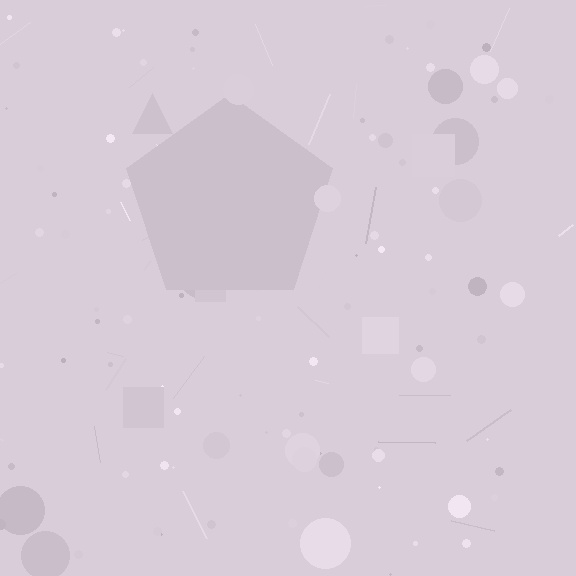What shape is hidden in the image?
A pentagon is hidden in the image.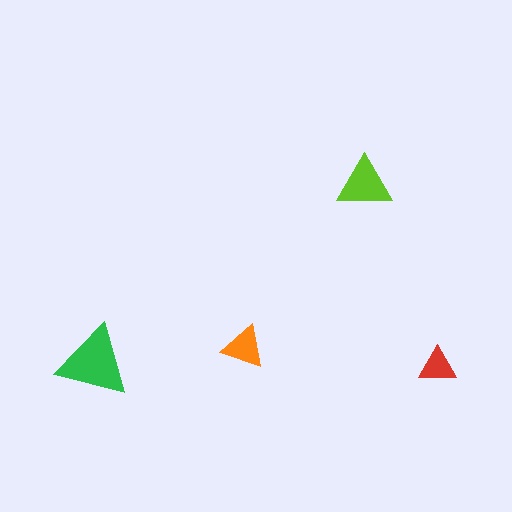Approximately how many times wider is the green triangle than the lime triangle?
About 1.5 times wider.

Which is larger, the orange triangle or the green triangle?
The green one.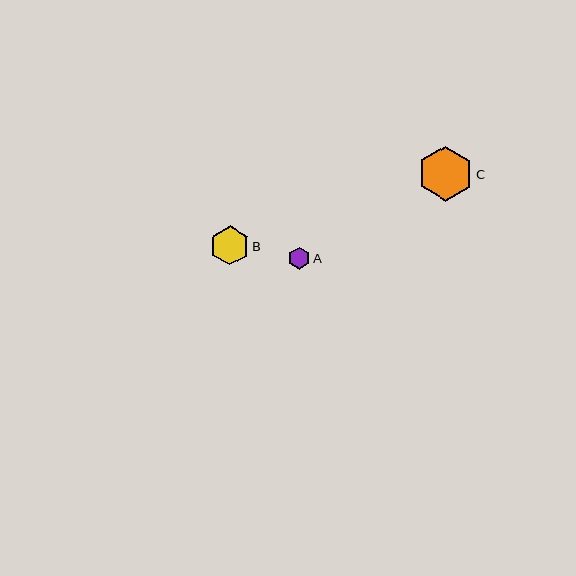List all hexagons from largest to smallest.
From largest to smallest: C, B, A.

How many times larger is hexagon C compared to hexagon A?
Hexagon C is approximately 2.5 times the size of hexagon A.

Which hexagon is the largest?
Hexagon C is the largest with a size of approximately 55 pixels.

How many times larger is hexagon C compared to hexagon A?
Hexagon C is approximately 2.5 times the size of hexagon A.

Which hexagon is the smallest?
Hexagon A is the smallest with a size of approximately 22 pixels.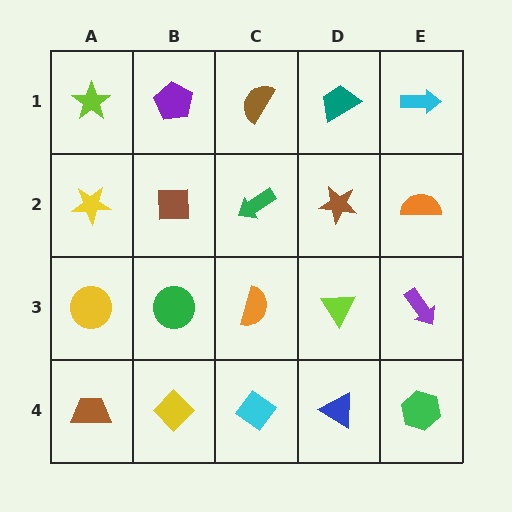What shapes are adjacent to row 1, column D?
A brown star (row 2, column D), a brown semicircle (row 1, column C), a cyan arrow (row 1, column E).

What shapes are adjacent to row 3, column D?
A brown star (row 2, column D), a blue triangle (row 4, column D), an orange semicircle (row 3, column C), a purple arrow (row 3, column E).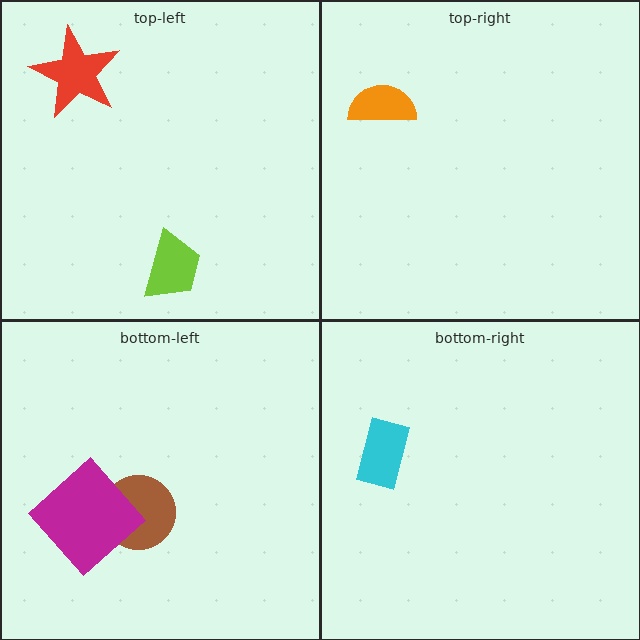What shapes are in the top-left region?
The lime trapezoid, the red star.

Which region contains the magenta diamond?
The bottom-left region.